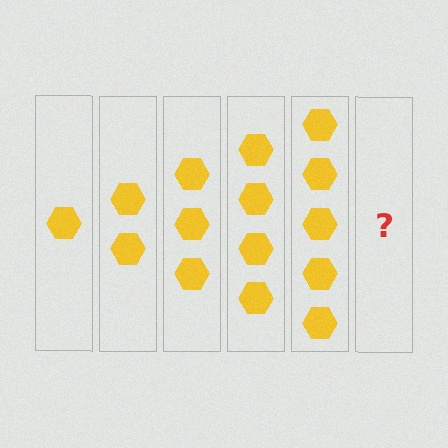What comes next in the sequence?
The next element should be 6 hexagons.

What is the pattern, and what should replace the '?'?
The pattern is that each step adds one more hexagon. The '?' should be 6 hexagons.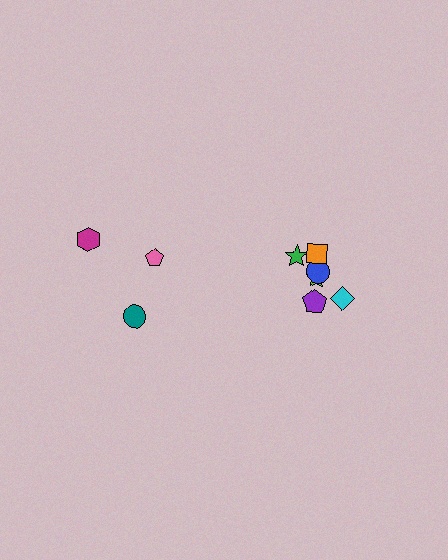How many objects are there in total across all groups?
There are 9 objects.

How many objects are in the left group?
There are 3 objects.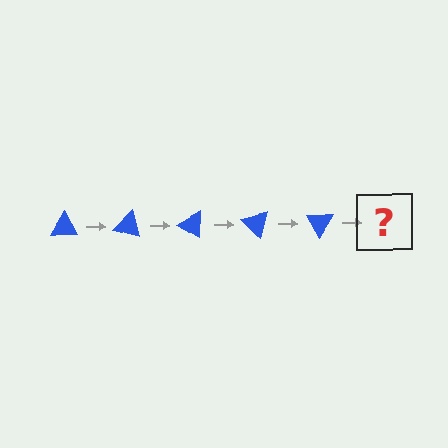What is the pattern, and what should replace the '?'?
The pattern is that the triangle rotates 15 degrees each step. The '?' should be a blue triangle rotated 75 degrees.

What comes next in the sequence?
The next element should be a blue triangle rotated 75 degrees.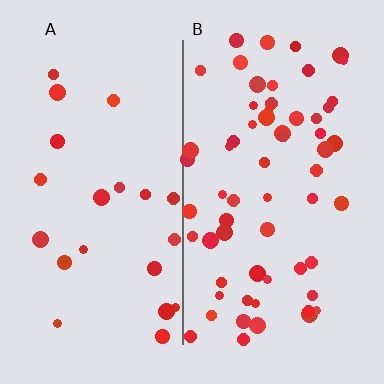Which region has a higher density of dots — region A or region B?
B (the right).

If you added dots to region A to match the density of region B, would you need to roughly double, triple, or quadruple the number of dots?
Approximately triple.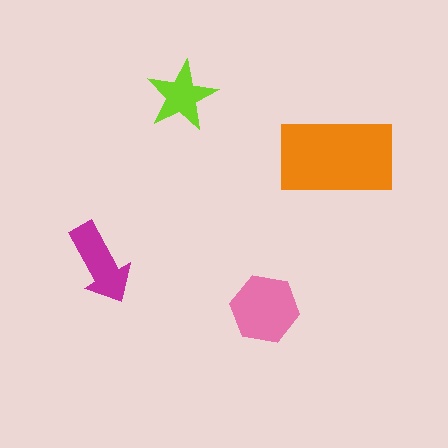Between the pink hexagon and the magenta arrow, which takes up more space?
The pink hexagon.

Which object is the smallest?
The lime star.